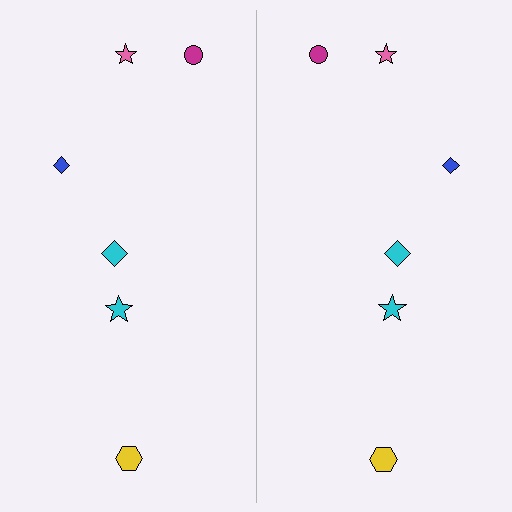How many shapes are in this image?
There are 12 shapes in this image.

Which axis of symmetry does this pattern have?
The pattern has a vertical axis of symmetry running through the center of the image.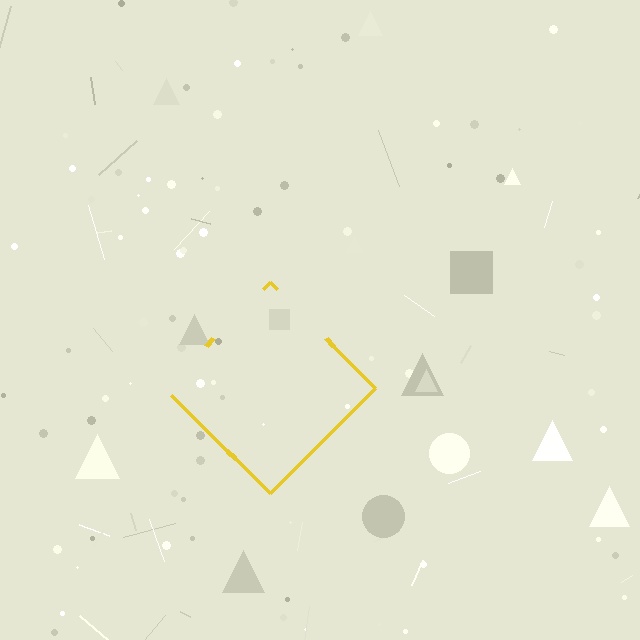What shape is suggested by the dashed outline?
The dashed outline suggests a diamond.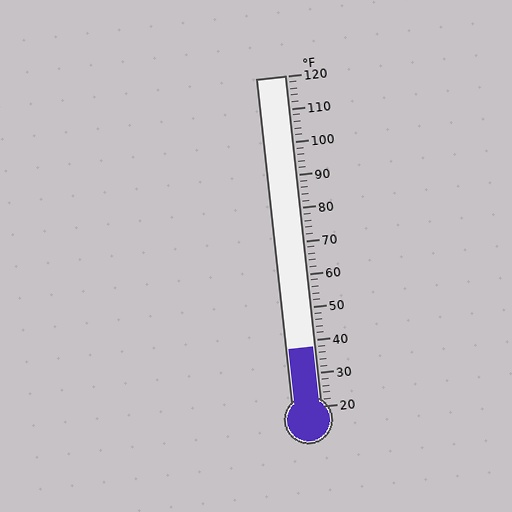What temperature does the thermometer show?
The thermometer shows approximately 38°F.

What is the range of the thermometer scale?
The thermometer scale ranges from 20°F to 120°F.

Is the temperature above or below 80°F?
The temperature is below 80°F.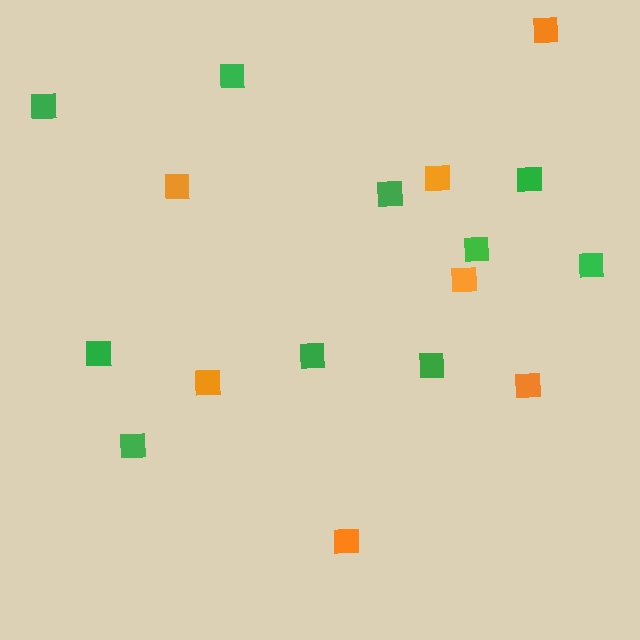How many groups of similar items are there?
There are 2 groups: one group of orange squares (7) and one group of green squares (10).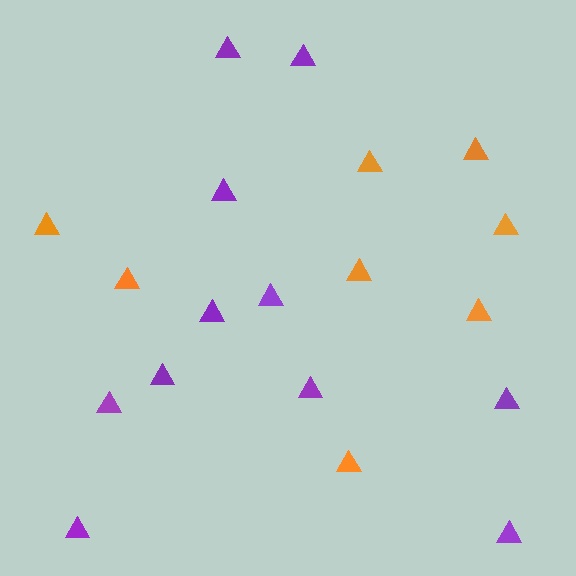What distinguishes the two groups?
There are 2 groups: one group of orange triangles (8) and one group of purple triangles (11).